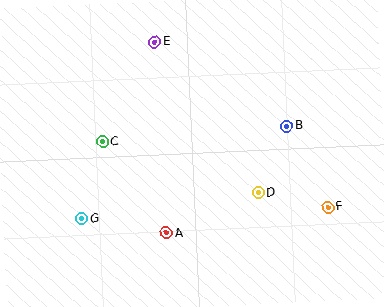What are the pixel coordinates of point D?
Point D is at (258, 193).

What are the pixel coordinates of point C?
Point C is at (103, 142).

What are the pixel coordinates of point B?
Point B is at (286, 126).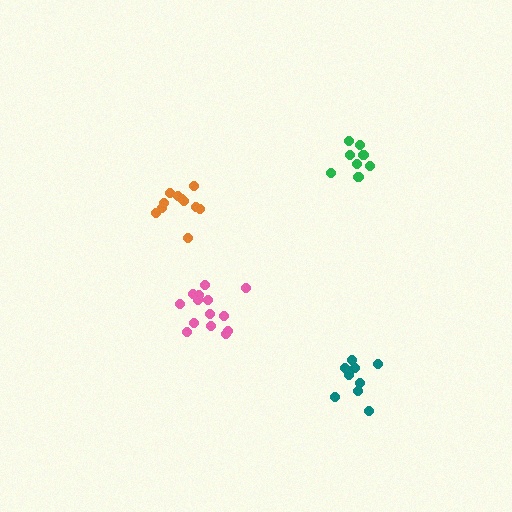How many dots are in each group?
Group 1: 8 dots, Group 2: 9 dots, Group 3: 11 dots, Group 4: 14 dots (42 total).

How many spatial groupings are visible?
There are 4 spatial groupings.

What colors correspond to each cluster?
The clusters are colored: green, teal, orange, pink.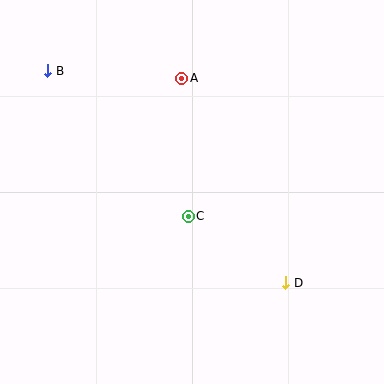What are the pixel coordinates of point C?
Point C is at (188, 216).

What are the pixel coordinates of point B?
Point B is at (48, 71).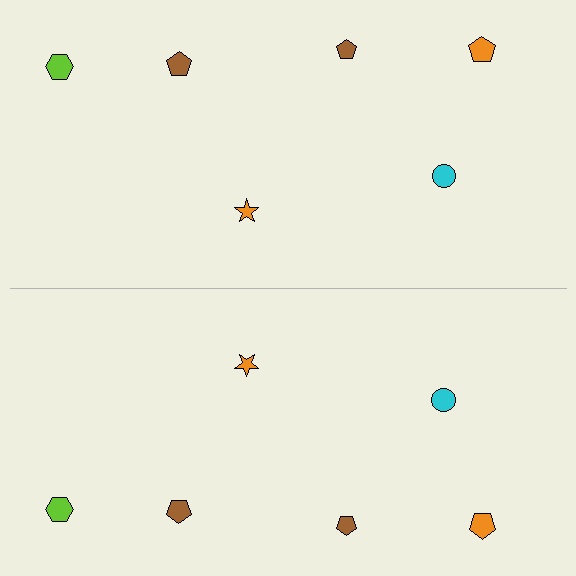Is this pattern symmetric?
Yes, this pattern has bilateral (reflection) symmetry.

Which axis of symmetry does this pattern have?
The pattern has a horizontal axis of symmetry running through the center of the image.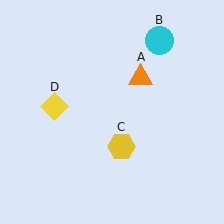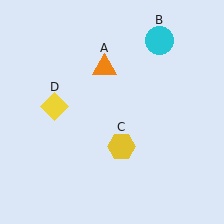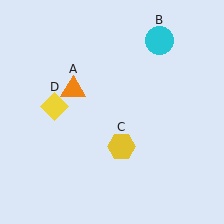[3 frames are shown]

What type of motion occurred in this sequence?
The orange triangle (object A) rotated counterclockwise around the center of the scene.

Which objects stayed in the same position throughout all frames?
Cyan circle (object B) and yellow hexagon (object C) and yellow diamond (object D) remained stationary.